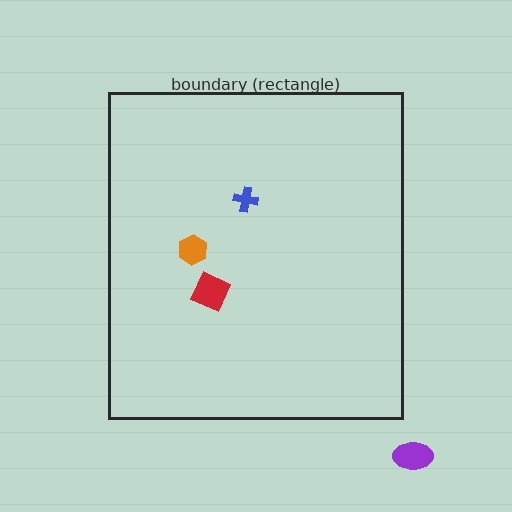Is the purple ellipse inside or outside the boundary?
Outside.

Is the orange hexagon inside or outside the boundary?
Inside.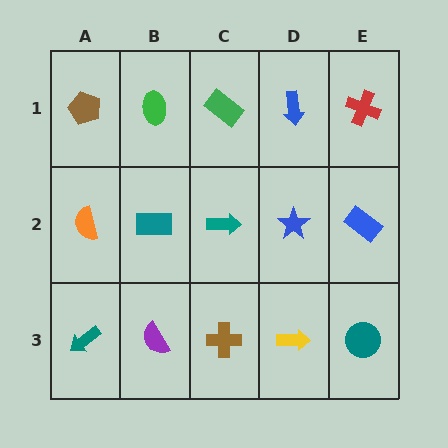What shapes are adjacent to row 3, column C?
A teal arrow (row 2, column C), a purple semicircle (row 3, column B), a yellow arrow (row 3, column D).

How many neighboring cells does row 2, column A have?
3.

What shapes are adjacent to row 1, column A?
An orange semicircle (row 2, column A), a green ellipse (row 1, column B).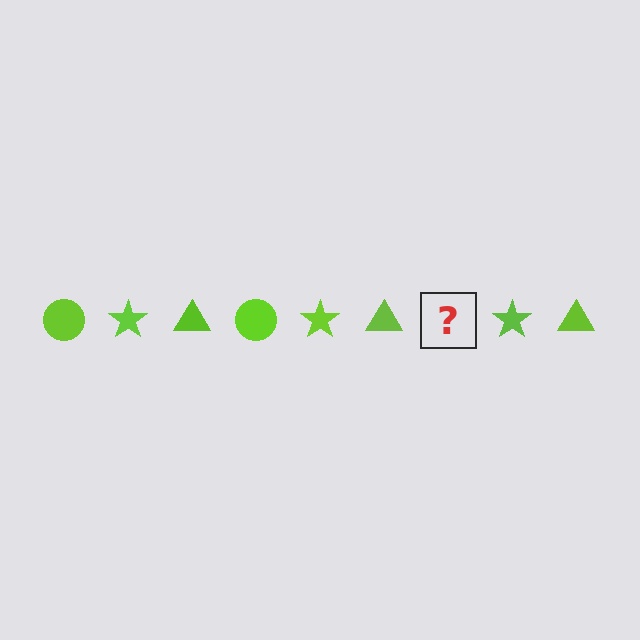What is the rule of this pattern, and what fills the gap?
The rule is that the pattern cycles through circle, star, triangle shapes in lime. The gap should be filled with a lime circle.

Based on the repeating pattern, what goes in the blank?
The blank should be a lime circle.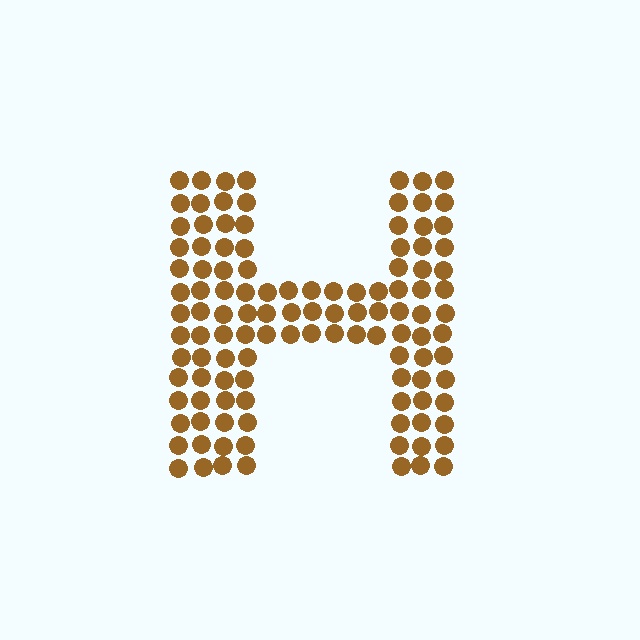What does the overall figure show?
The overall figure shows the letter H.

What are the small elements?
The small elements are circles.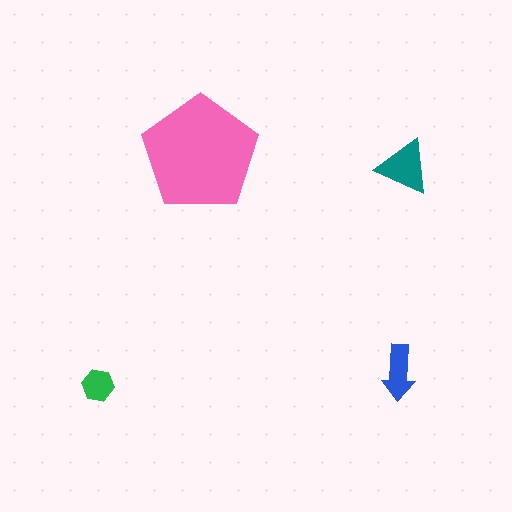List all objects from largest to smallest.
The pink pentagon, the teal triangle, the blue arrow, the green hexagon.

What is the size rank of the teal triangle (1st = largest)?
2nd.